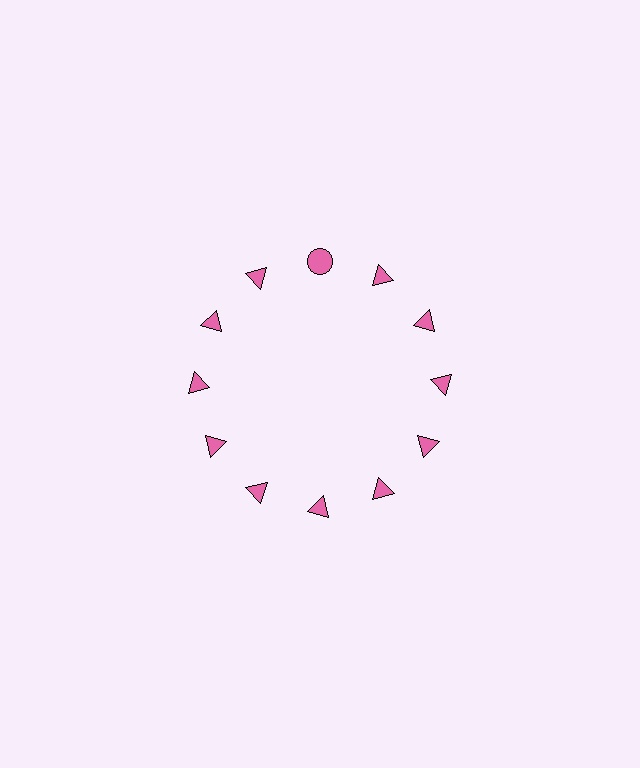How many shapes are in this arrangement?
There are 12 shapes arranged in a ring pattern.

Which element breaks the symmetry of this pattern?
The pink circle at roughly the 12 o'clock position breaks the symmetry. All other shapes are pink triangles.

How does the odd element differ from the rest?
It has a different shape: circle instead of triangle.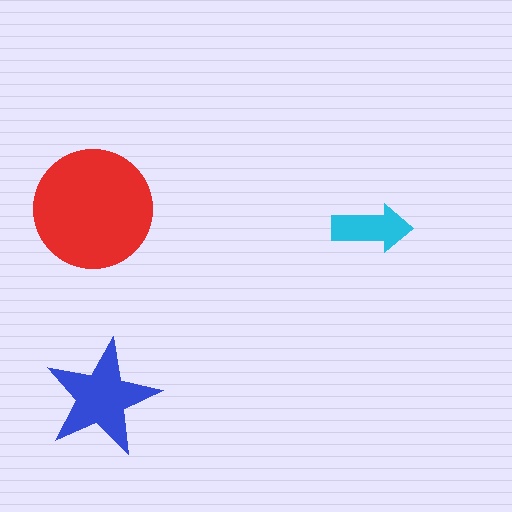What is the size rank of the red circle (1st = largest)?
1st.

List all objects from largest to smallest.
The red circle, the blue star, the cyan arrow.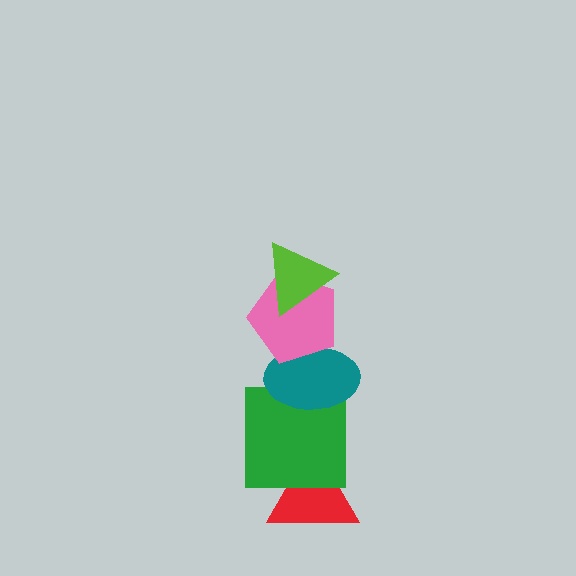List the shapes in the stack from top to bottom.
From top to bottom: the lime triangle, the pink pentagon, the teal ellipse, the green square, the red triangle.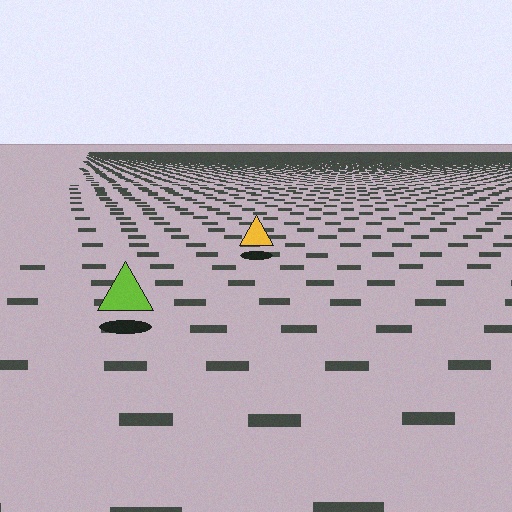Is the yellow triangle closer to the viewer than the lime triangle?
No. The lime triangle is closer — you can tell from the texture gradient: the ground texture is coarser near it.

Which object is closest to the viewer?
The lime triangle is closest. The texture marks near it are larger and more spread out.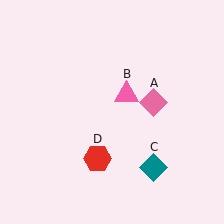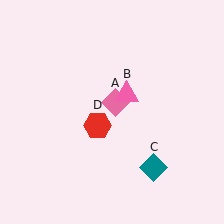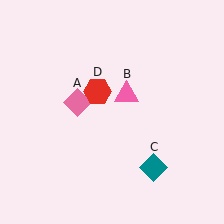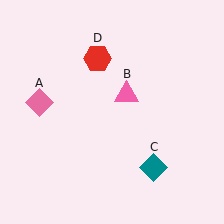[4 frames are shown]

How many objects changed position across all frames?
2 objects changed position: pink diamond (object A), red hexagon (object D).